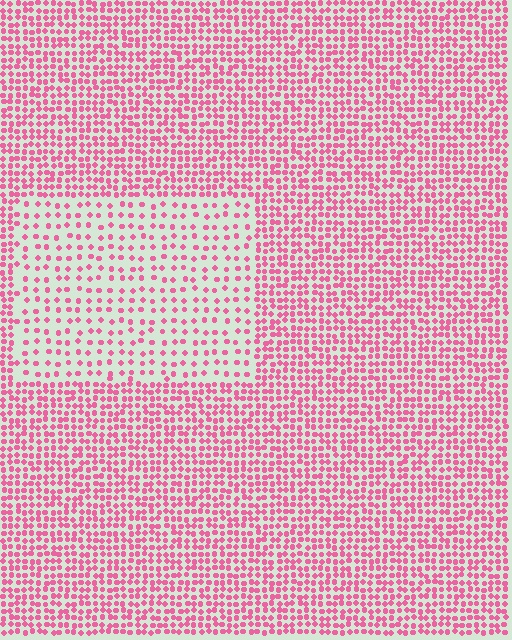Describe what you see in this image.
The image contains small pink elements arranged at two different densities. A rectangle-shaped region is visible where the elements are less densely packed than the surrounding area.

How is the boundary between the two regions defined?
The boundary is defined by a change in element density (approximately 2.2x ratio). All elements are the same color, size, and shape.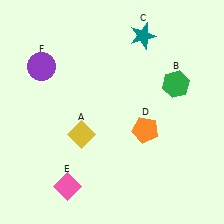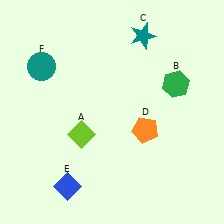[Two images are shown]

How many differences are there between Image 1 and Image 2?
There are 3 differences between the two images.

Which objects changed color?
A changed from yellow to lime. E changed from pink to blue. F changed from purple to teal.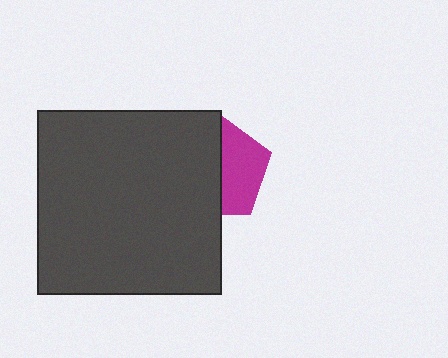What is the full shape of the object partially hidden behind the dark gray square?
The partially hidden object is a magenta pentagon.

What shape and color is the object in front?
The object in front is a dark gray square.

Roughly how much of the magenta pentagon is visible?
About half of it is visible (roughly 46%).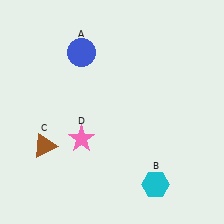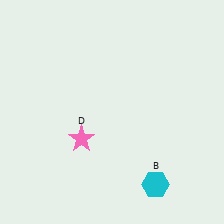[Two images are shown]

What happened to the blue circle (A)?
The blue circle (A) was removed in Image 2. It was in the top-left area of Image 1.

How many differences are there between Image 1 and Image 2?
There are 2 differences between the two images.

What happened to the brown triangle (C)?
The brown triangle (C) was removed in Image 2. It was in the bottom-left area of Image 1.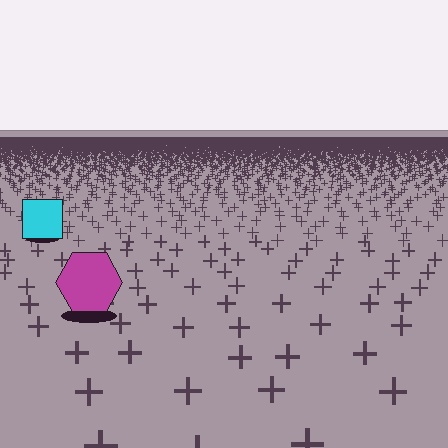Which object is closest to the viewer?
The magenta hexagon is closest. The texture marks near it are larger and more spread out.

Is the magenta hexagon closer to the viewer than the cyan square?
Yes. The magenta hexagon is closer — you can tell from the texture gradient: the ground texture is coarser near it.